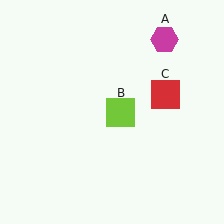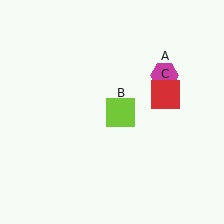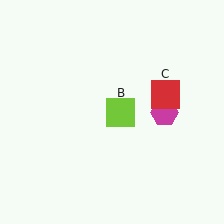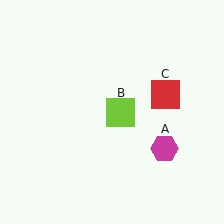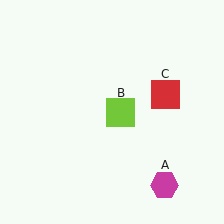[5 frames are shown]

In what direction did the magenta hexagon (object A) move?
The magenta hexagon (object A) moved down.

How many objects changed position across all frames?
1 object changed position: magenta hexagon (object A).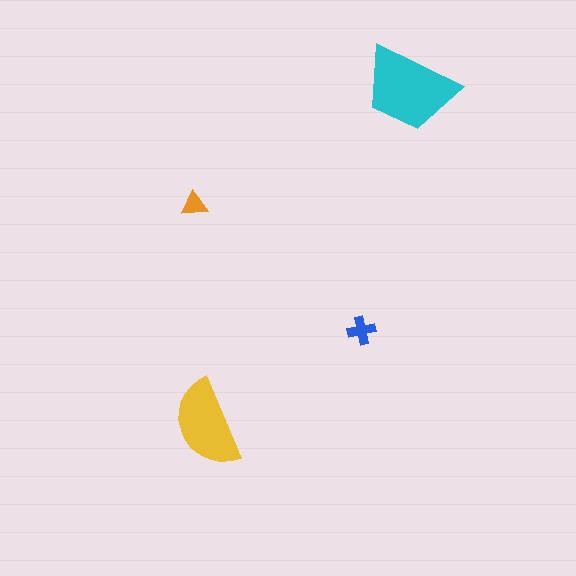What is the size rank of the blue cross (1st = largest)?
3rd.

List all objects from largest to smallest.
The cyan trapezoid, the yellow semicircle, the blue cross, the orange triangle.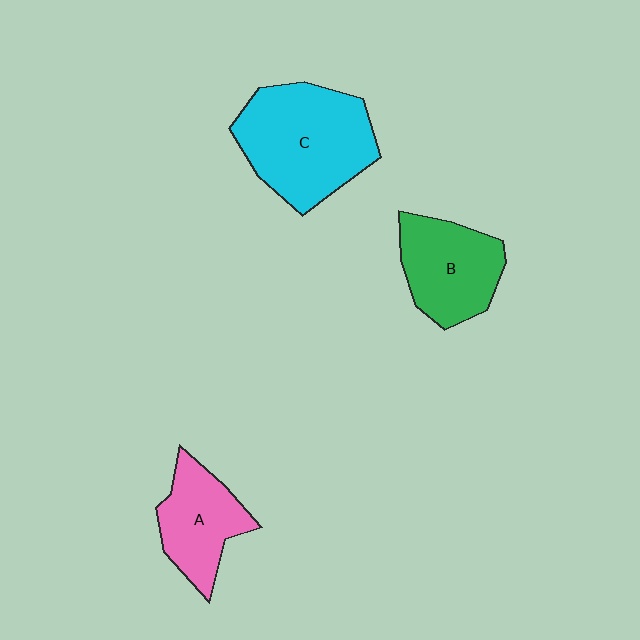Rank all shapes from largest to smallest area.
From largest to smallest: C (cyan), B (green), A (pink).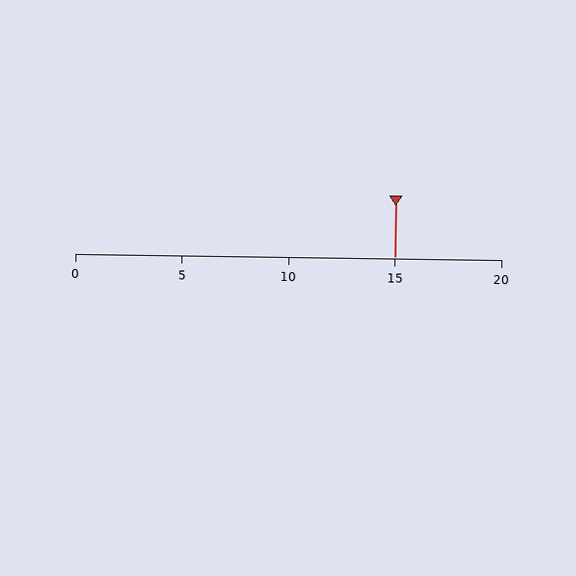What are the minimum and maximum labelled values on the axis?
The axis runs from 0 to 20.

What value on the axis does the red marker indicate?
The marker indicates approximately 15.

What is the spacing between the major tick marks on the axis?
The major ticks are spaced 5 apart.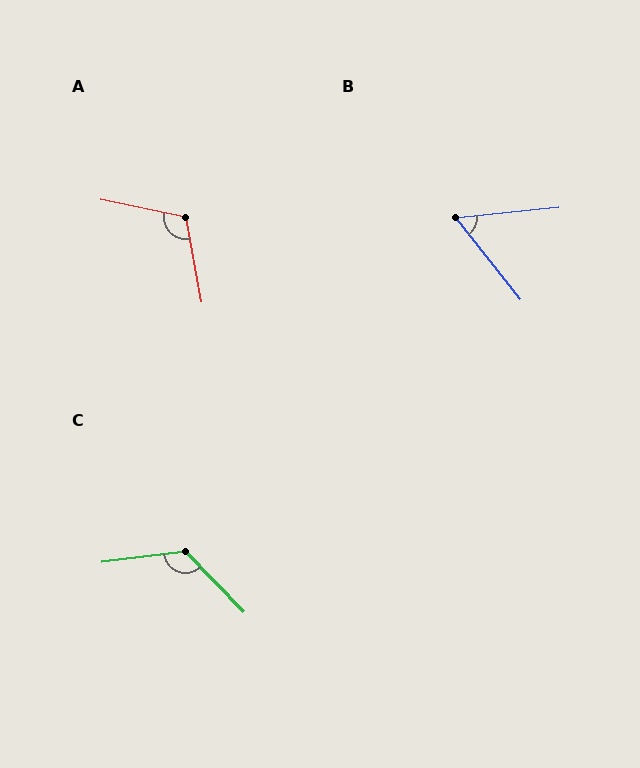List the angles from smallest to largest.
B (58°), A (112°), C (127°).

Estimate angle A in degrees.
Approximately 112 degrees.